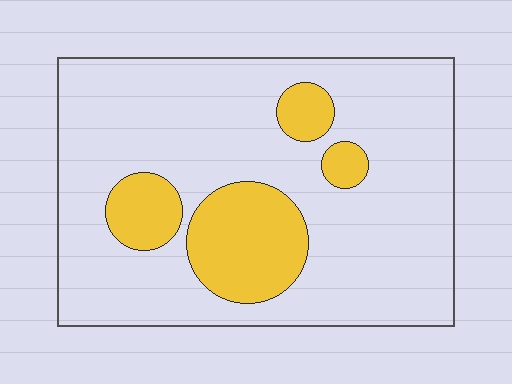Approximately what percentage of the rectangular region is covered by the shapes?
Approximately 20%.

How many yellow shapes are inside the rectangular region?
4.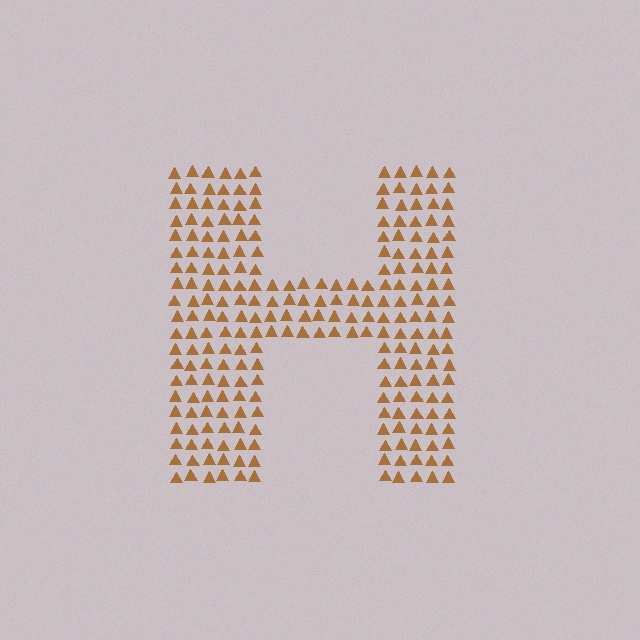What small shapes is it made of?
It is made of small triangles.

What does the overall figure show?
The overall figure shows the letter H.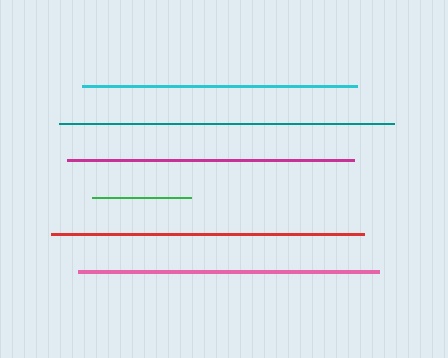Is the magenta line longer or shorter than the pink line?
The pink line is longer than the magenta line.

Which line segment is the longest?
The teal line is the longest at approximately 335 pixels.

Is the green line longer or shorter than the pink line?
The pink line is longer than the green line.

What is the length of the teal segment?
The teal segment is approximately 335 pixels long.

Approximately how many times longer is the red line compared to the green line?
The red line is approximately 3.1 times the length of the green line.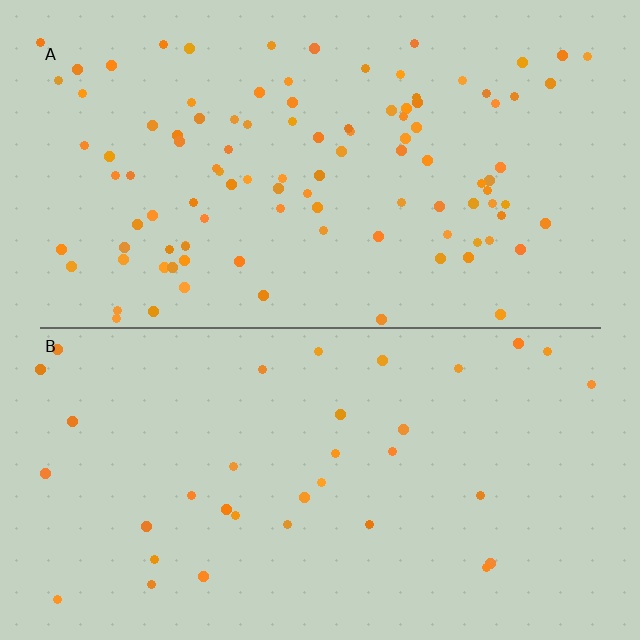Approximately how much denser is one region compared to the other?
Approximately 3.1× — region A over region B.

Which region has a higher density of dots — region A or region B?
A (the top).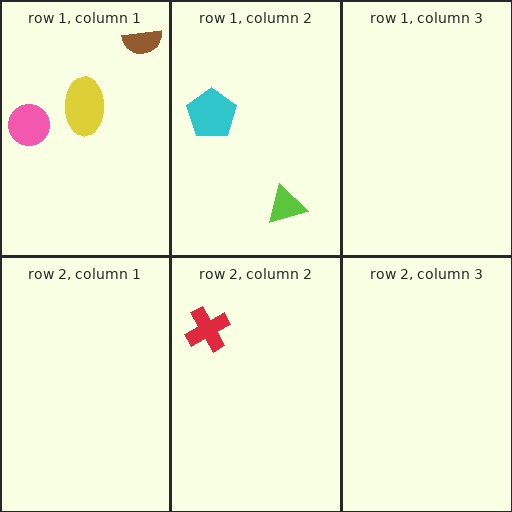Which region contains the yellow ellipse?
The row 1, column 1 region.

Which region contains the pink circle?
The row 1, column 1 region.